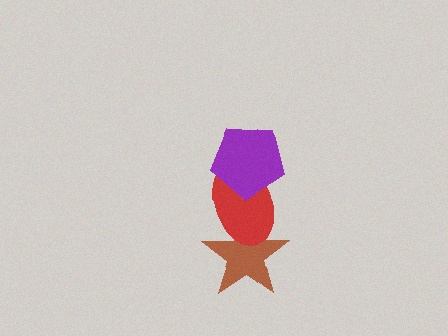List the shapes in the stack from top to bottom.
From top to bottom: the purple pentagon, the red ellipse, the brown star.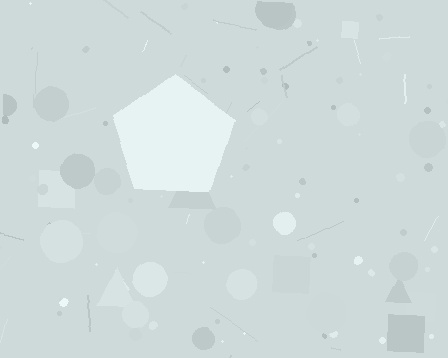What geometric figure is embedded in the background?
A pentagon is embedded in the background.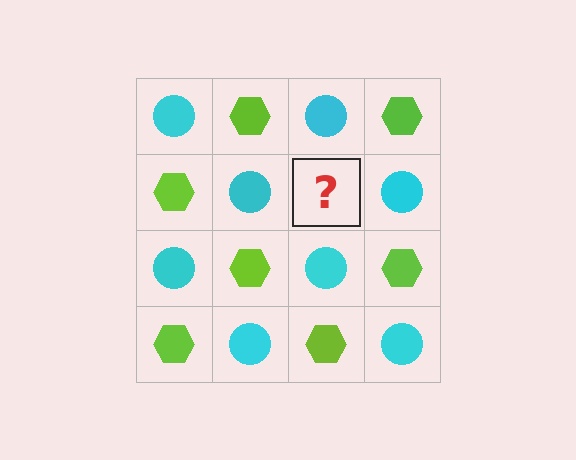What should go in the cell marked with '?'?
The missing cell should contain a lime hexagon.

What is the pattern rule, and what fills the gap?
The rule is that it alternates cyan circle and lime hexagon in a checkerboard pattern. The gap should be filled with a lime hexagon.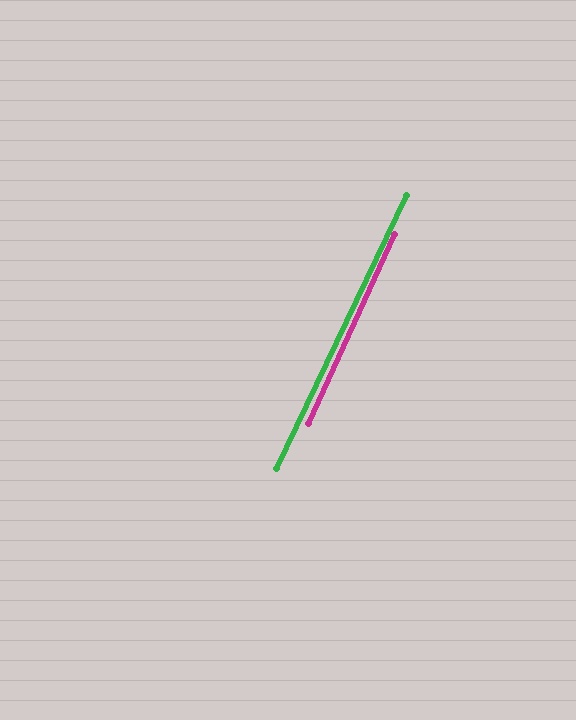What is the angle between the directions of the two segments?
Approximately 1 degree.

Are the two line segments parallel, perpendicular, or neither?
Parallel — their directions differ by only 1.1°.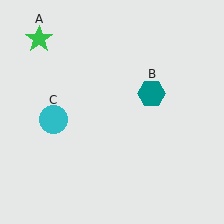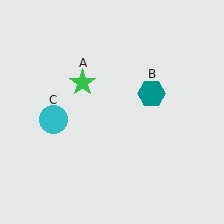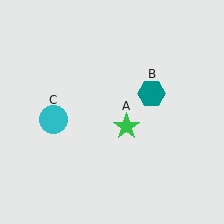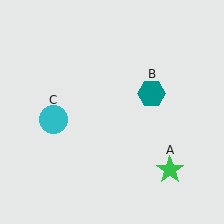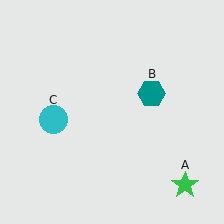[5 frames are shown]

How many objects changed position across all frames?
1 object changed position: green star (object A).